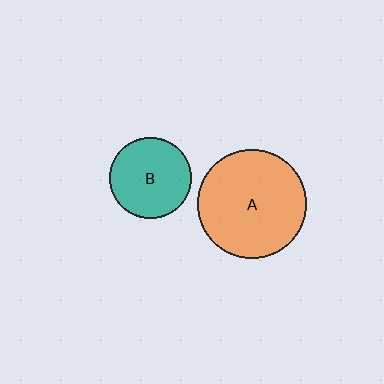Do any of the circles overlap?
No, none of the circles overlap.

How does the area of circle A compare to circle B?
Approximately 1.8 times.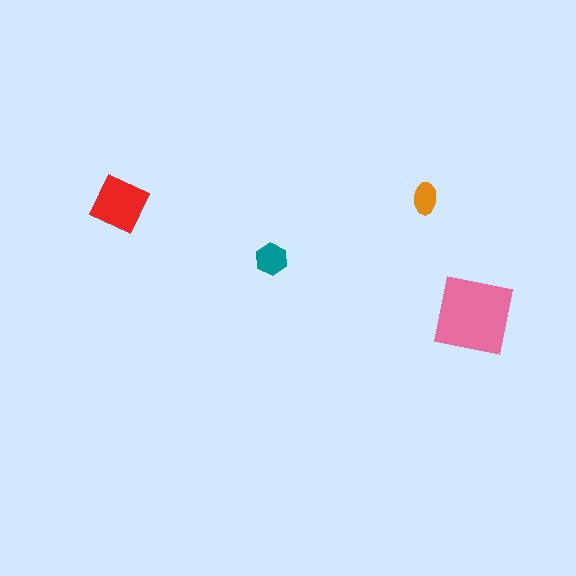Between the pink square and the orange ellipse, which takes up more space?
The pink square.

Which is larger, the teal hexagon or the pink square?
The pink square.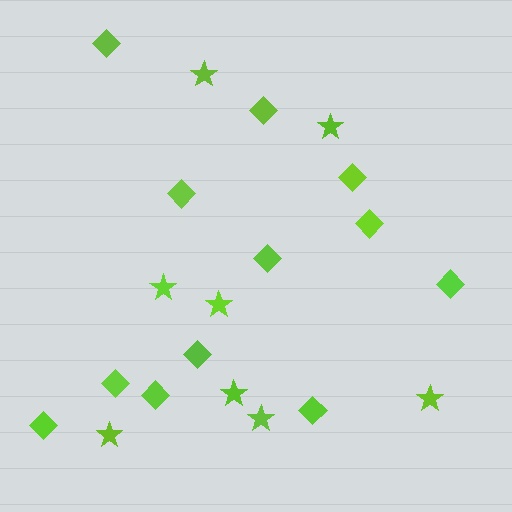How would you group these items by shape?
There are 2 groups: one group of stars (8) and one group of diamonds (12).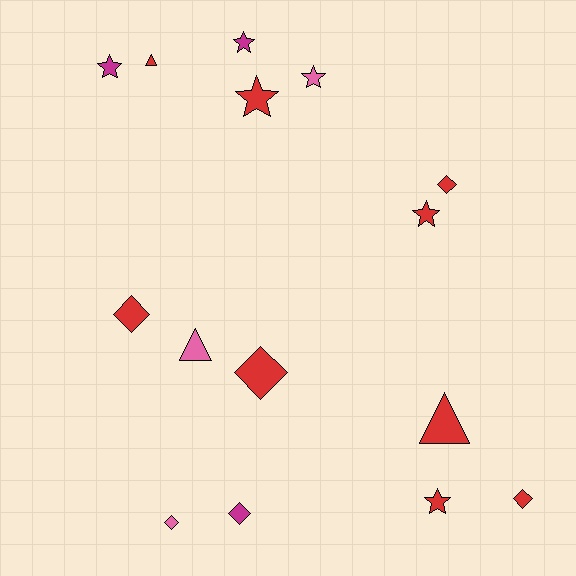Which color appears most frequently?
Red, with 9 objects.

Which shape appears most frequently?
Star, with 6 objects.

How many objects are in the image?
There are 15 objects.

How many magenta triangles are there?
There are no magenta triangles.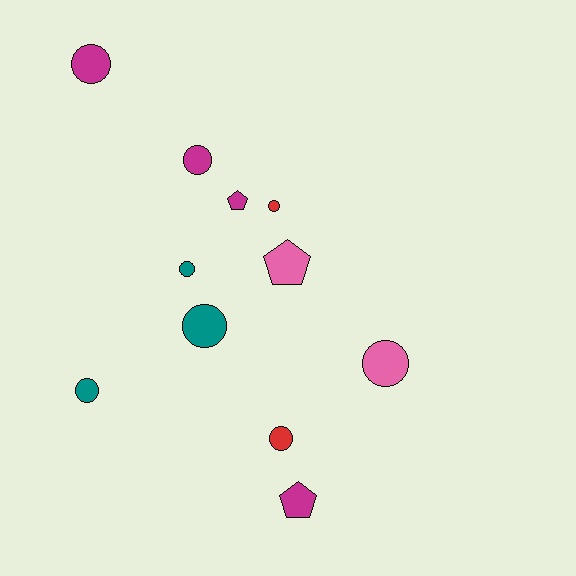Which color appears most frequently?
Magenta, with 4 objects.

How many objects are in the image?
There are 11 objects.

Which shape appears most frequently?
Circle, with 8 objects.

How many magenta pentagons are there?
There are 2 magenta pentagons.